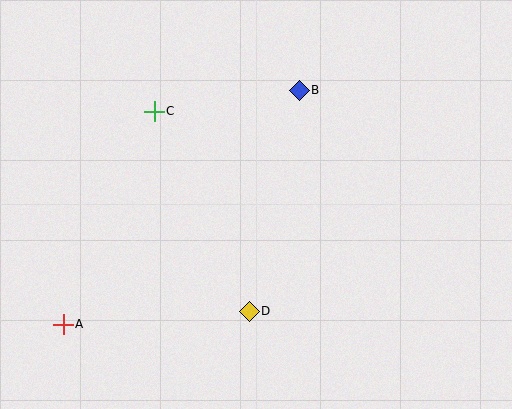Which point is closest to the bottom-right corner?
Point D is closest to the bottom-right corner.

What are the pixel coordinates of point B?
Point B is at (299, 90).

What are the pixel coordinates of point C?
Point C is at (154, 111).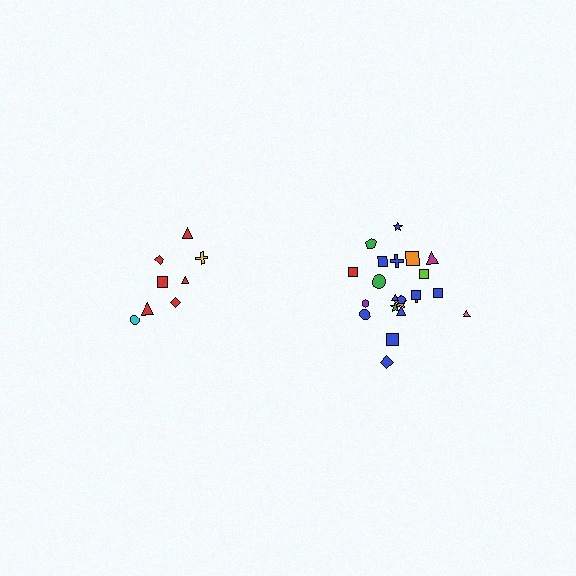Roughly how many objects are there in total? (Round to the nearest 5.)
Roughly 30 objects in total.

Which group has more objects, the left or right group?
The right group.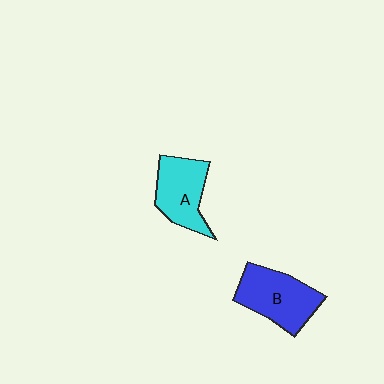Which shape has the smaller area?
Shape A (cyan).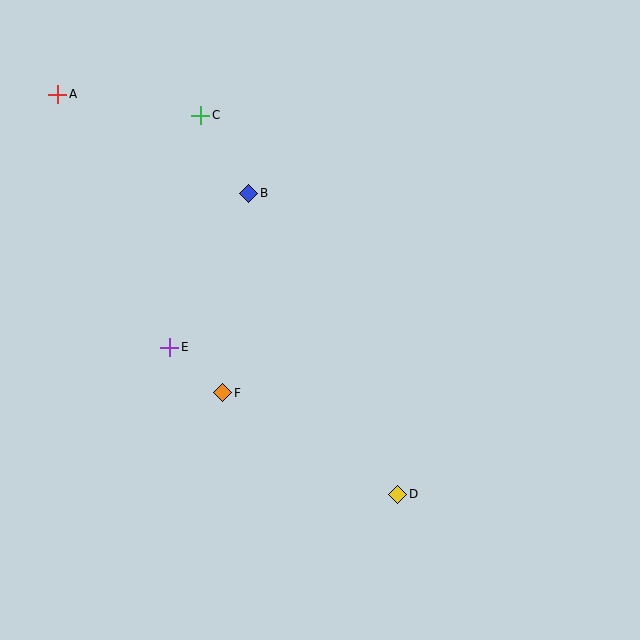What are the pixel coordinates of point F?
Point F is at (223, 393).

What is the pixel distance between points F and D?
The distance between F and D is 203 pixels.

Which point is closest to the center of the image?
Point F at (223, 393) is closest to the center.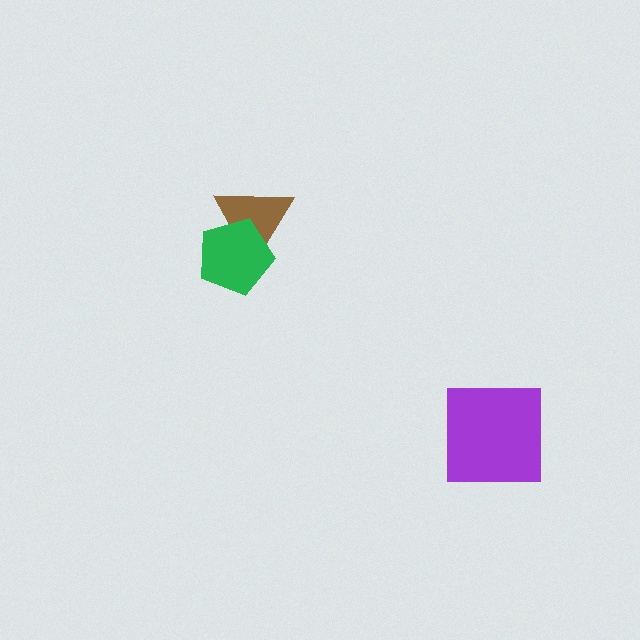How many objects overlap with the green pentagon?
1 object overlaps with the green pentagon.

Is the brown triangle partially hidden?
Yes, it is partially covered by another shape.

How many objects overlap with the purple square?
0 objects overlap with the purple square.